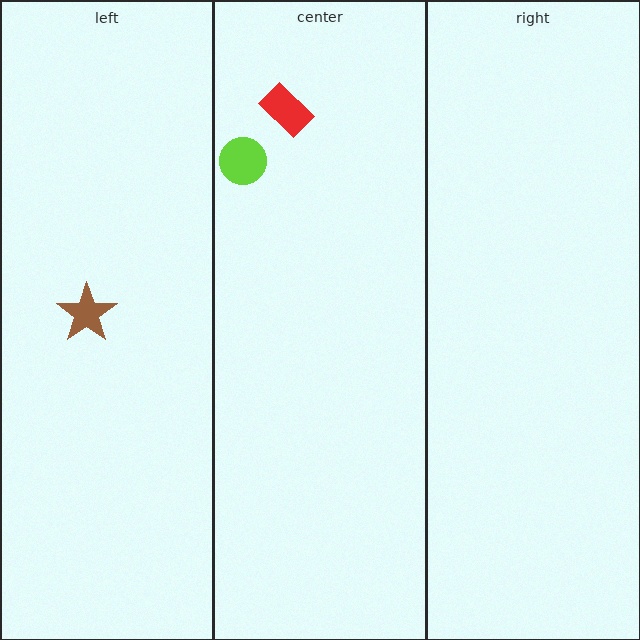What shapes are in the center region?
The red rectangle, the lime circle.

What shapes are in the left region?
The brown star.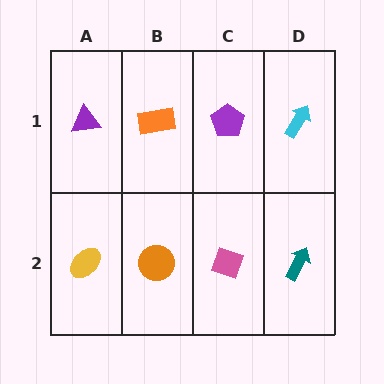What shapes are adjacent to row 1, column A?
A yellow ellipse (row 2, column A), an orange rectangle (row 1, column B).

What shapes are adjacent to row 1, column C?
A pink diamond (row 2, column C), an orange rectangle (row 1, column B), a cyan arrow (row 1, column D).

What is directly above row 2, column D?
A cyan arrow.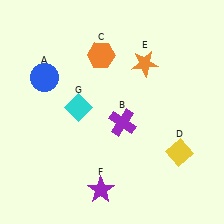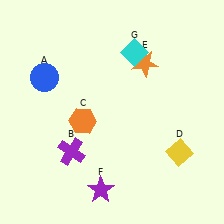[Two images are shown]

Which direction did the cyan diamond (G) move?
The cyan diamond (G) moved right.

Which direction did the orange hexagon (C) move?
The orange hexagon (C) moved down.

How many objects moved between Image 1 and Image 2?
3 objects moved between the two images.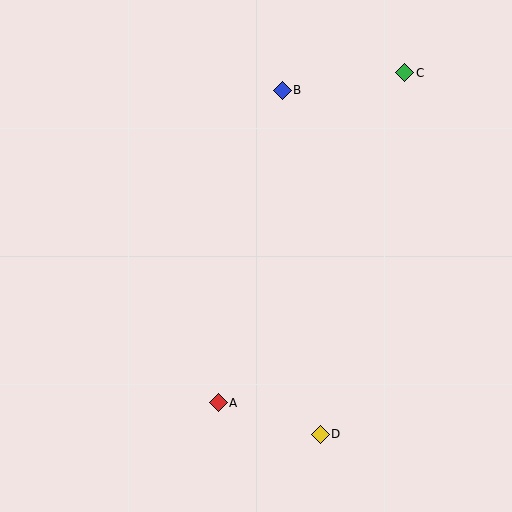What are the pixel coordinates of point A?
Point A is at (218, 403).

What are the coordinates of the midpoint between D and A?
The midpoint between D and A is at (269, 419).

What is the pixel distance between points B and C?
The distance between B and C is 123 pixels.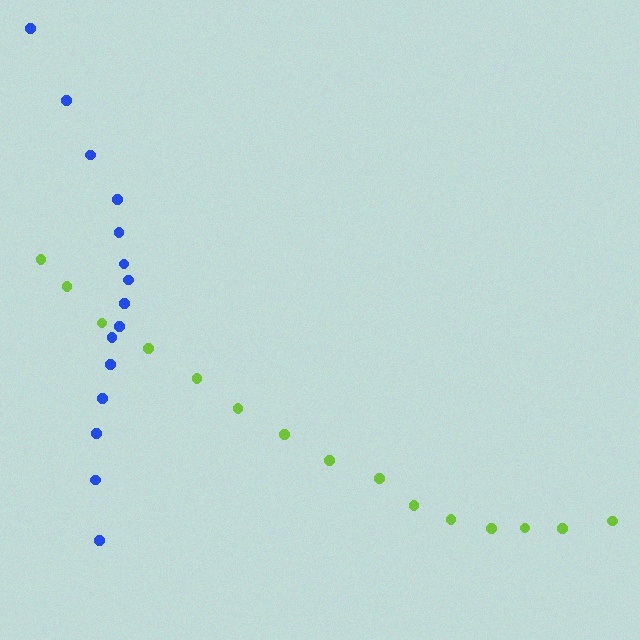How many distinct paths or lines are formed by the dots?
There are 2 distinct paths.